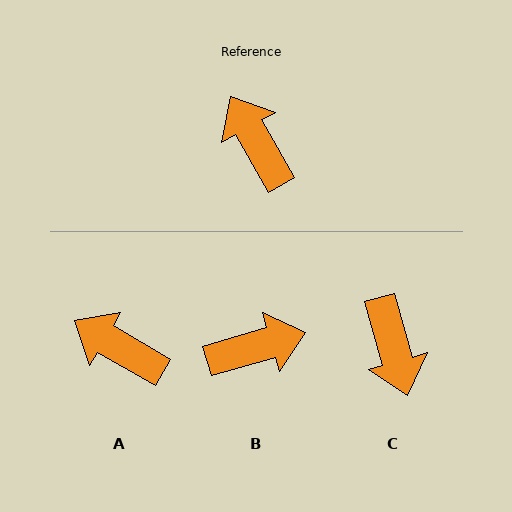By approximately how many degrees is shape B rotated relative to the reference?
Approximately 104 degrees clockwise.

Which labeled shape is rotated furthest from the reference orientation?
C, about 166 degrees away.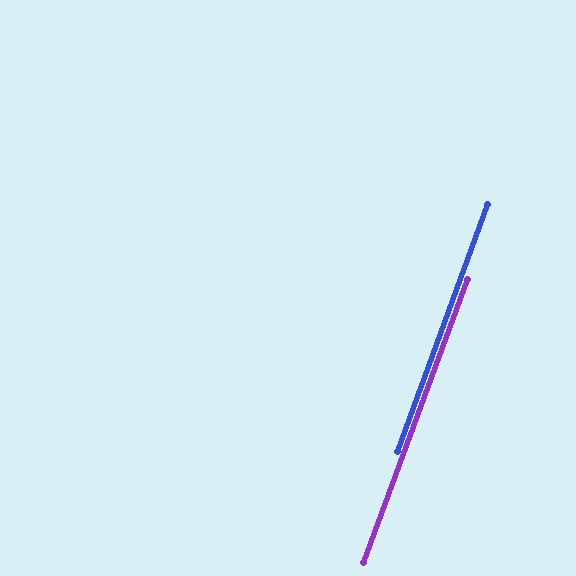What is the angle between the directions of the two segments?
Approximately 0 degrees.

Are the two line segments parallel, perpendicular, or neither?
Parallel — their directions differ by only 0.2°.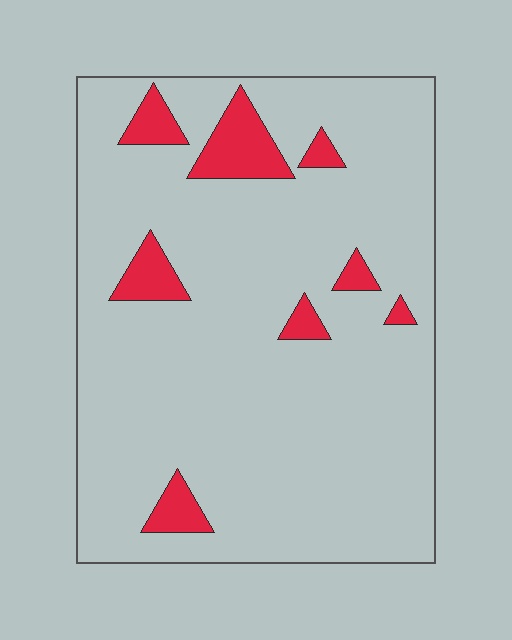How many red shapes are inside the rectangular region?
8.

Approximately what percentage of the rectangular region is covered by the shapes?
Approximately 10%.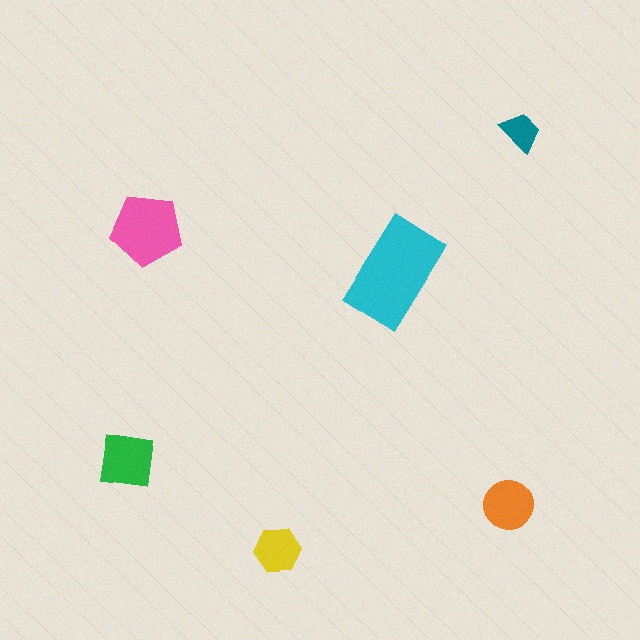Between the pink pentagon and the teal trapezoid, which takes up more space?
The pink pentagon.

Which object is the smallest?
The teal trapezoid.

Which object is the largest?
The cyan rectangle.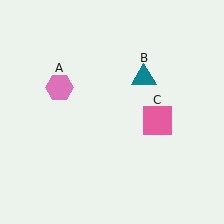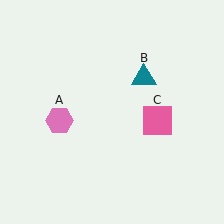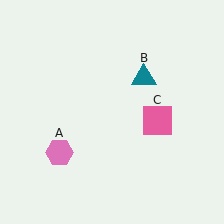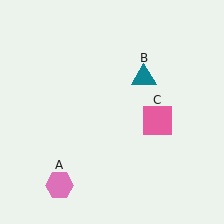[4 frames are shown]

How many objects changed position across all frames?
1 object changed position: pink hexagon (object A).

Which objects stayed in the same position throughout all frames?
Teal triangle (object B) and pink square (object C) remained stationary.